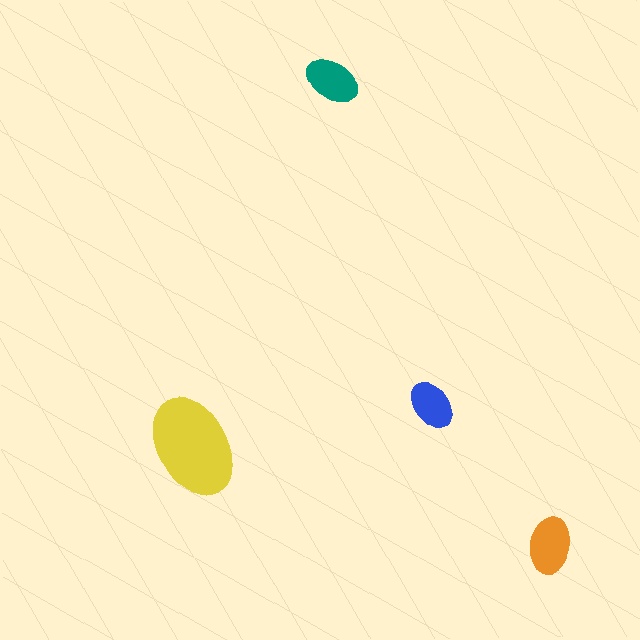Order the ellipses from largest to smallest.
the yellow one, the orange one, the teal one, the blue one.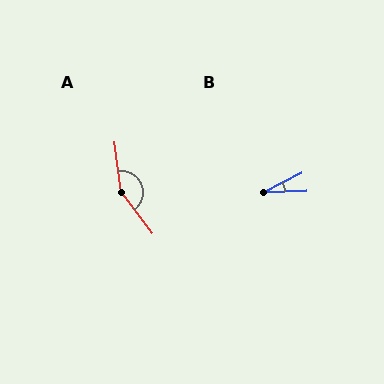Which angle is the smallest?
B, at approximately 25 degrees.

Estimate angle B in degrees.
Approximately 25 degrees.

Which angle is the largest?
A, at approximately 151 degrees.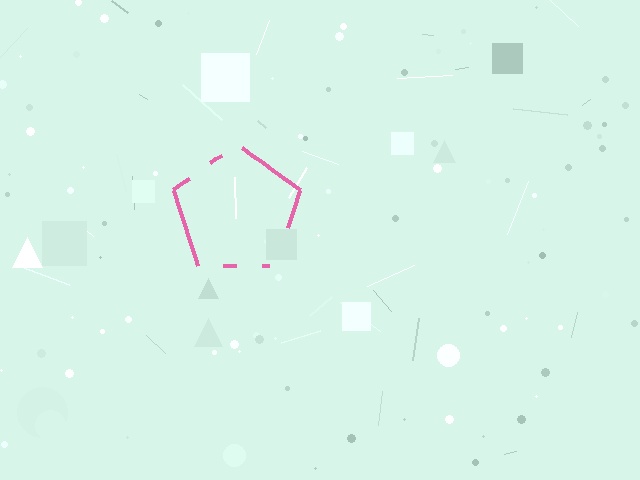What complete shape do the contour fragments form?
The contour fragments form a pentagon.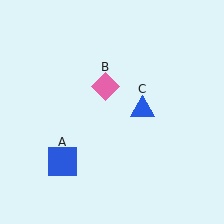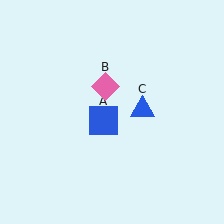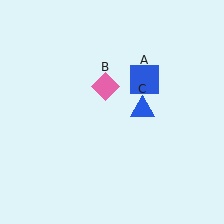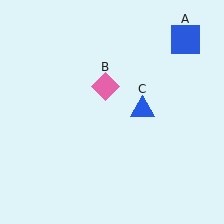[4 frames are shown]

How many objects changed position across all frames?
1 object changed position: blue square (object A).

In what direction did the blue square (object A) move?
The blue square (object A) moved up and to the right.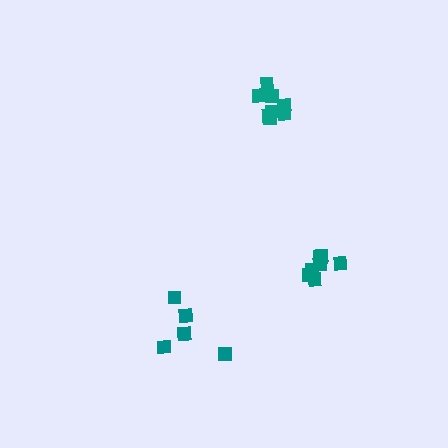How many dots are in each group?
Group 1: 5 dots, Group 2: 8 dots, Group 3: 7 dots (20 total).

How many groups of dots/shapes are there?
There are 3 groups.